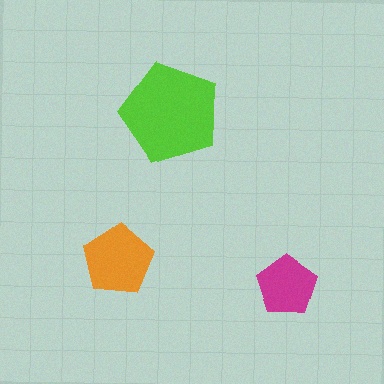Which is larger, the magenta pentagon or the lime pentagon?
The lime one.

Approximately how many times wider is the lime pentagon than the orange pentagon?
About 1.5 times wider.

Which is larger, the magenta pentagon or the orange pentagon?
The orange one.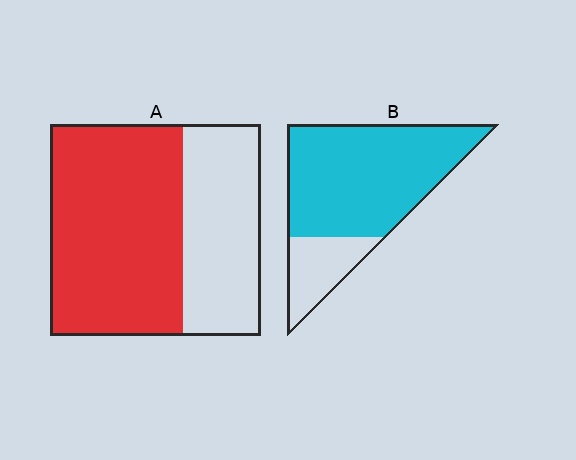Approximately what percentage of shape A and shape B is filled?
A is approximately 65% and B is approximately 80%.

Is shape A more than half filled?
Yes.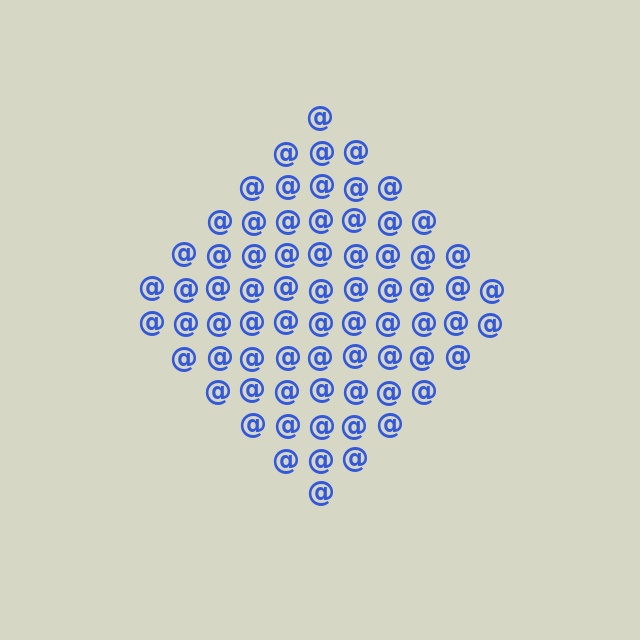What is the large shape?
The large shape is a diamond.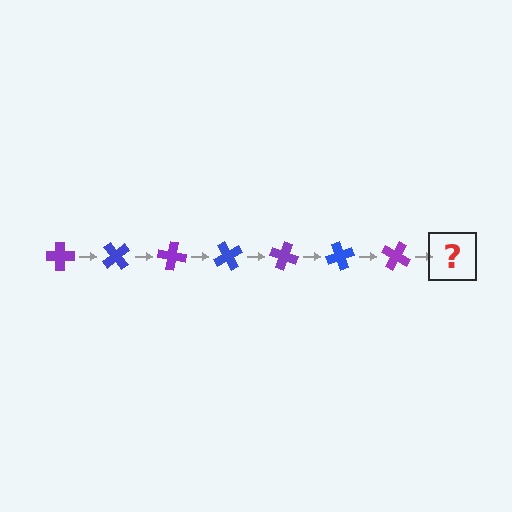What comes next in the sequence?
The next element should be a blue cross, rotated 350 degrees from the start.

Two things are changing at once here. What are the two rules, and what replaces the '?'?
The two rules are that it rotates 50 degrees each step and the color cycles through purple and blue. The '?' should be a blue cross, rotated 350 degrees from the start.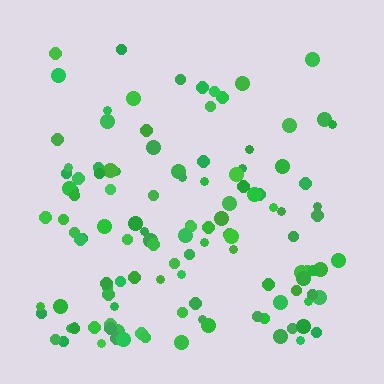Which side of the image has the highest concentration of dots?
The bottom.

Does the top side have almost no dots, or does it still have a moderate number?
Still a moderate number, just noticeably fewer than the bottom.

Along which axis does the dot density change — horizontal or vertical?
Vertical.